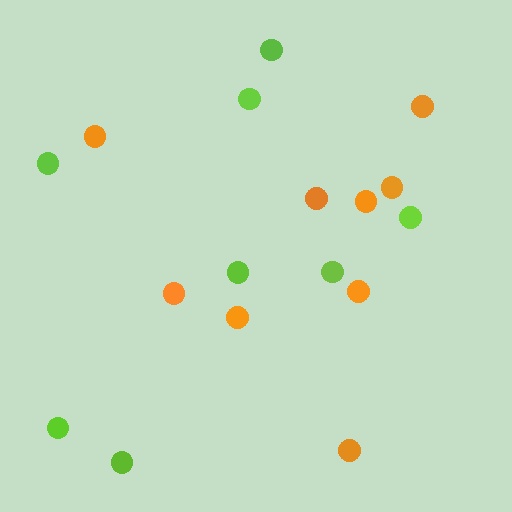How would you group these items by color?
There are 2 groups: one group of lime circles (8) and one group of orange circles (9).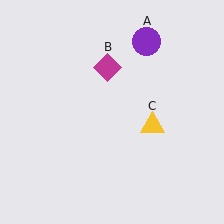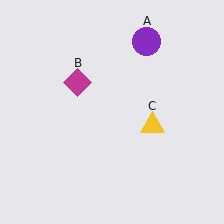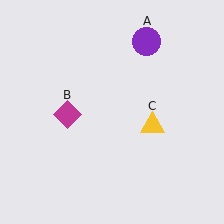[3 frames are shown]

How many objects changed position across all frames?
1 object changed position: magenta diamond (object B).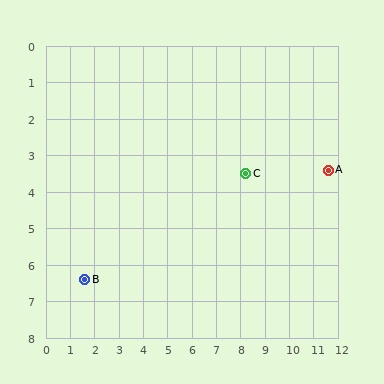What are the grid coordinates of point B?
Point B is at approximately (1.6, 6.4).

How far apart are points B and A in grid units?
Points B and A are about 10.4 grid units apart.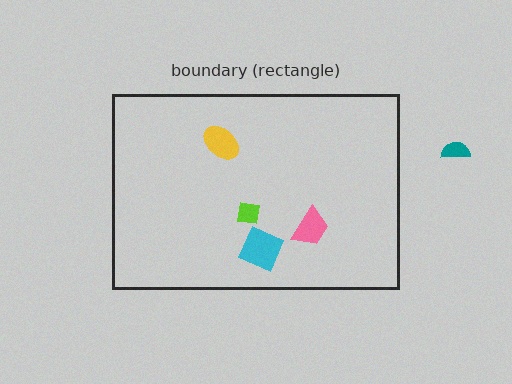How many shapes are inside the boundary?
4 inside, 1 outside.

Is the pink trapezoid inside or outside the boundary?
Inside.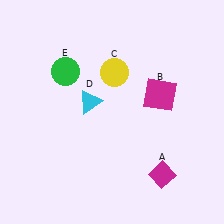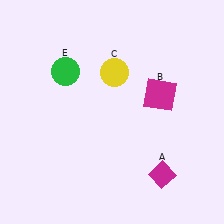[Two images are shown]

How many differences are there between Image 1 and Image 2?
There is 1 difference between the two images.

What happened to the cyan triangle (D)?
The cyan triangle (D) was removed in Image 2. It was in the top-left area of Image 1.